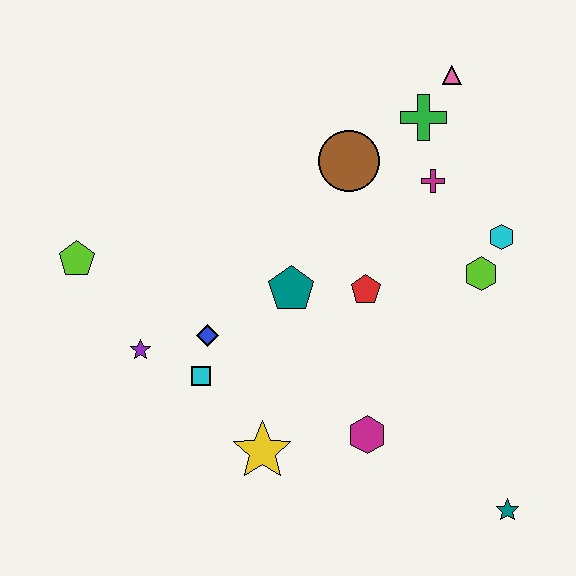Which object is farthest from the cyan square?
The pink triangle is farthest from the cyan square.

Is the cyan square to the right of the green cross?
No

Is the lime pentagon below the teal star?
No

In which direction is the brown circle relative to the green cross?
The brown circle is to the left of the green cross.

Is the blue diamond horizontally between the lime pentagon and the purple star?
No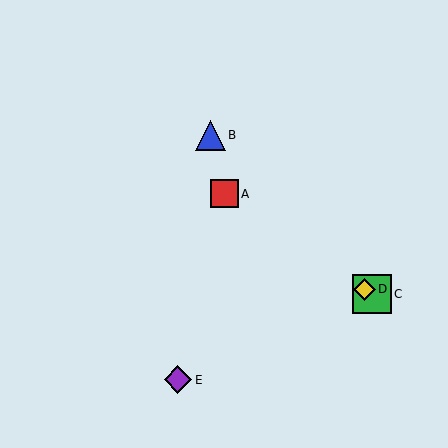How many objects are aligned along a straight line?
3 objects (A, C, D) are aligned along a straight line.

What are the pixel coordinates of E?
Object E is at (178, 380).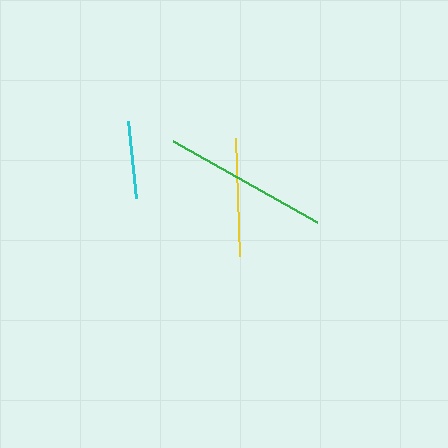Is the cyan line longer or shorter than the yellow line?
The yellow line is longer than the cyan line.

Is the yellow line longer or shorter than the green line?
The green line is longer than the yellow line.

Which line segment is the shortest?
The cyan line is the shortest at approximately 78 pixels.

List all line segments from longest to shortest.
From longest to shortest: green, yellow, cyan.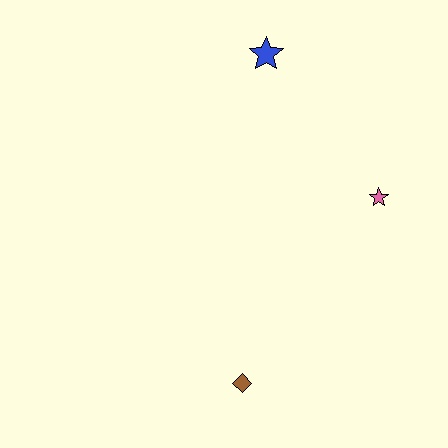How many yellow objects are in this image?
There are no yellow objects.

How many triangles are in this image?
There are no triangles.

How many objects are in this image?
There are 3 objects.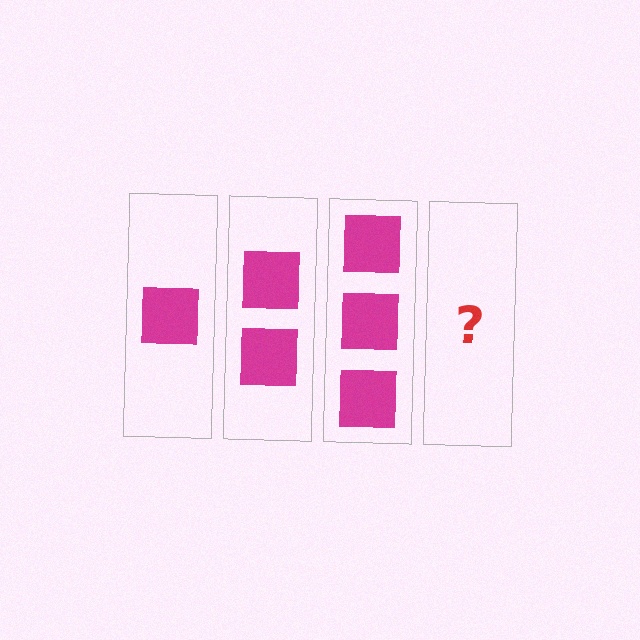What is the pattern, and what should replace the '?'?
The pattern is that each step adds one more square. The '?' should be 4 squares.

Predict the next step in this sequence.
The next step is 4 squares.